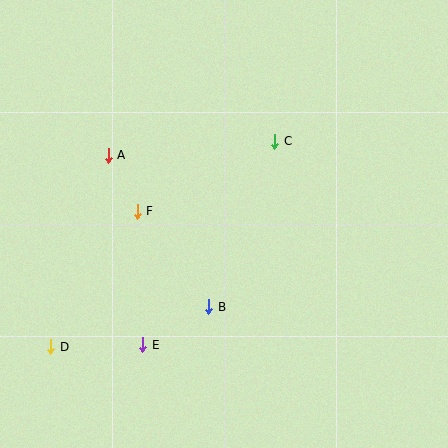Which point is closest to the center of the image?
Point B at (209, 307) is closest to the center.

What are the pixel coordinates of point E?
Point E is at (143, 345).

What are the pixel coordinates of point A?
Point A is at (108, 155).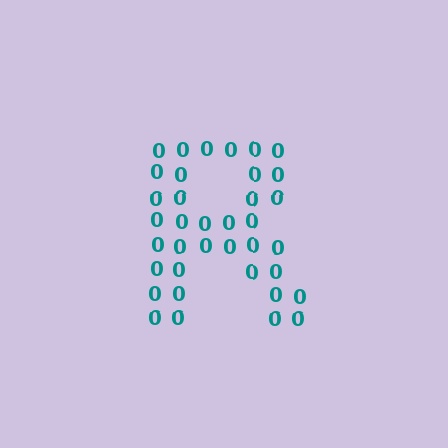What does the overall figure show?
The overall figure shows the letter R.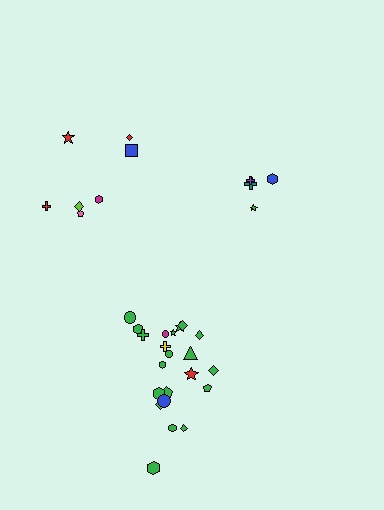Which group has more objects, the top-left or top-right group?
The top-left group.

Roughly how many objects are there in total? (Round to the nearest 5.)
Roughly 35 objects in total.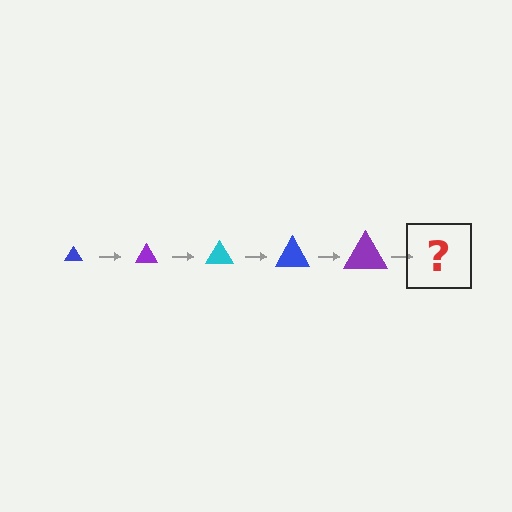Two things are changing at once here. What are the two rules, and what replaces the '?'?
The two rules are that the triangle grows larger each step and the color cycles through blue, purple, and cyan. The '?' should be a cyan triangle, larger than the previous one.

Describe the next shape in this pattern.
It should be a cyan triangle, larger than the previous one.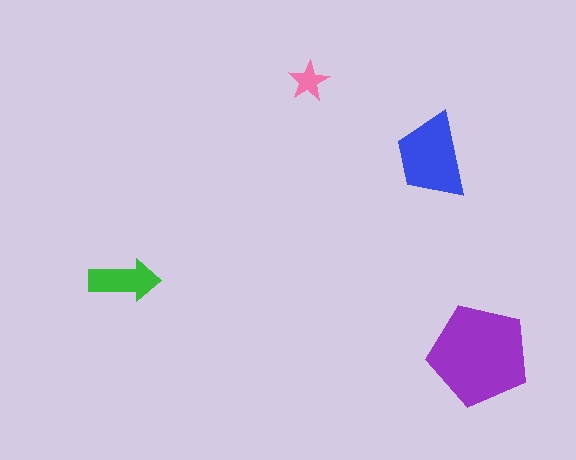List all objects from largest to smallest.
The purple pentagon, the blue trapezoid, the green arrow, the pink star.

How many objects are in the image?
There are 4 objects in the image.